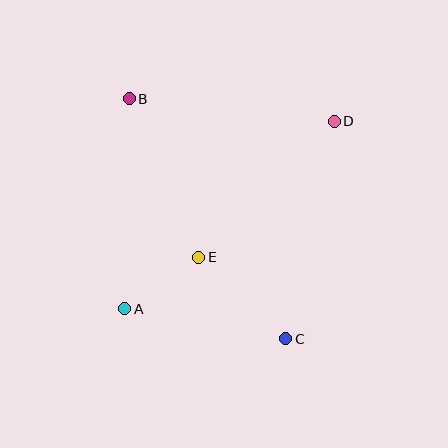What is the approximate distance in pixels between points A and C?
The distance between A and C is approximately 164 pixels.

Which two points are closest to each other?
Points A and E are closest to each other.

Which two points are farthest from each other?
Points B and C are farthest from each other.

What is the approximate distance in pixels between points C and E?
The distance between C and E is approximately 119 pixels.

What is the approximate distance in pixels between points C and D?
The distance between C and D is approximately 223 pixels.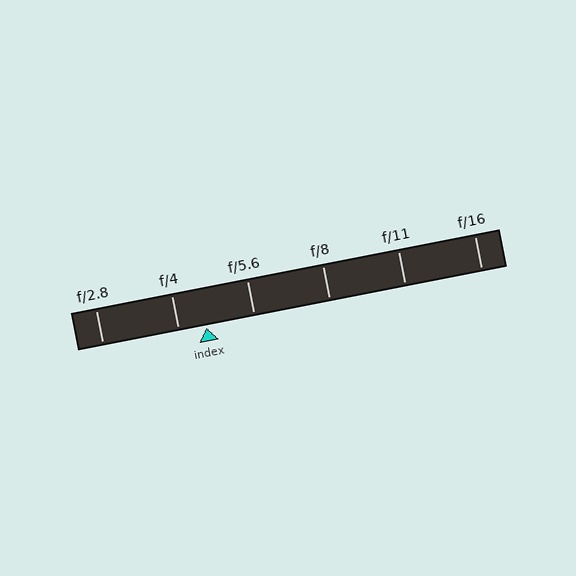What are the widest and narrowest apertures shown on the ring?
The widest aperture shown is f/2.8 and the narrowest is f/16.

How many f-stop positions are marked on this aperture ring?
There are 6 f-stop positions marked.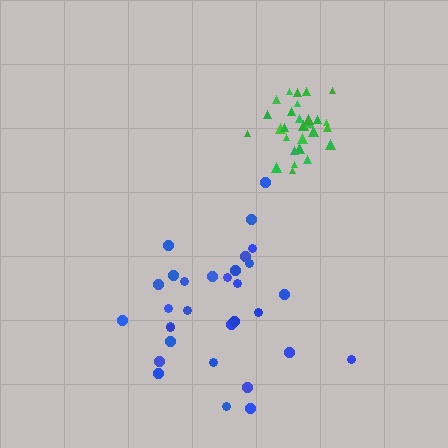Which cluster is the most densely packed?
Green.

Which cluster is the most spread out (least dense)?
Blue.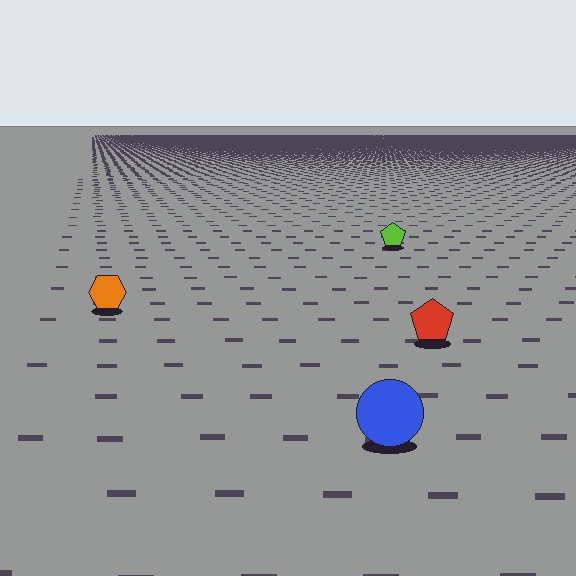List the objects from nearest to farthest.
From nearest to farthest: the blue circle, the red pentagon, the orange hexagon, the lime pentagon.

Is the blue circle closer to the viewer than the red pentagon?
Yes. The blue circle is closer — you can tell from the texture gradient: the ground texture is coarser near it.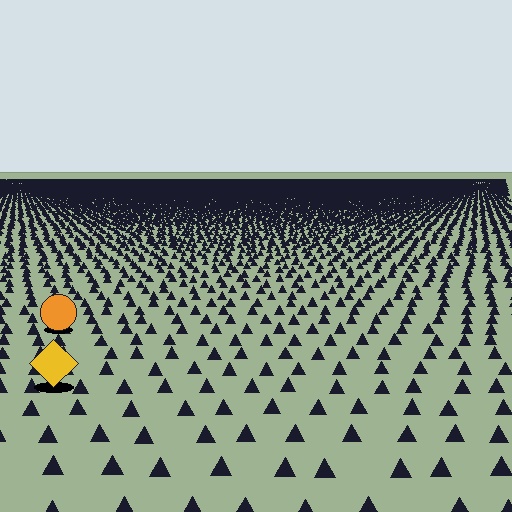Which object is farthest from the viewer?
The orange circle is farthest from the viewer. It appears smaller and the ground texture around it is denser.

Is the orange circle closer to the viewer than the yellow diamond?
No. The yellow diamond is closer — you can tell from the texture gradient: the ground texture is coarser near it.